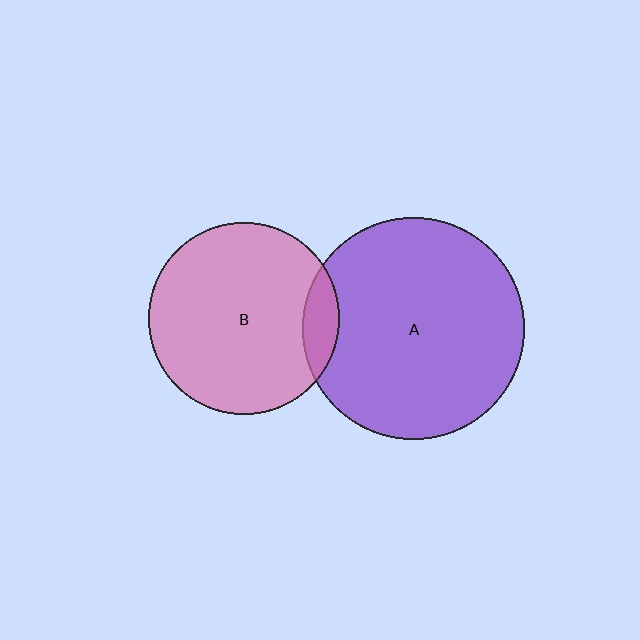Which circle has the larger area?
Circle A (purple).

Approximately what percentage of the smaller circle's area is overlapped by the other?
Approximately 10%.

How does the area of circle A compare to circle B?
Approximately 1.3 times.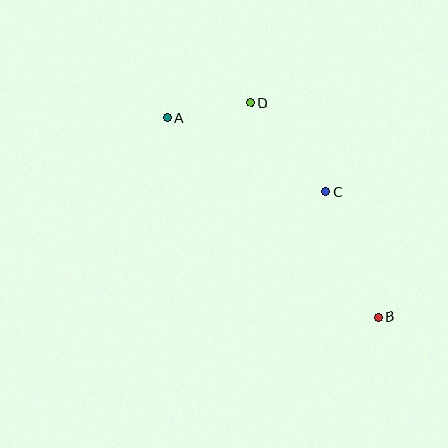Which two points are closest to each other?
Points A and D are closest to each other.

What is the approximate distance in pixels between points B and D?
The distance between B and D is approximately 249 pixels.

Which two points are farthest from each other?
Points A and B are farthest from each other.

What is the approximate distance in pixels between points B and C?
The distance between B and C is approximately 136 pixels.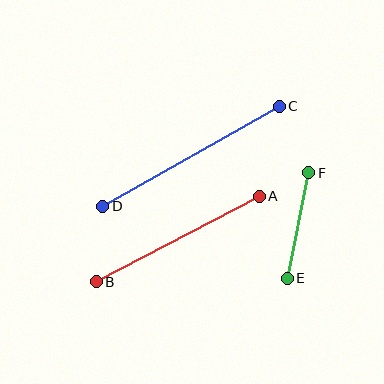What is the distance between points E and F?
The distance is approximately 108 pixels.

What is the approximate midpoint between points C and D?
The midpoint is at approximately (191, 156) pixels.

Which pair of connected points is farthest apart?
Points C and D are farthest apart.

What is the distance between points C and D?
The distance is approximately 203 pixels.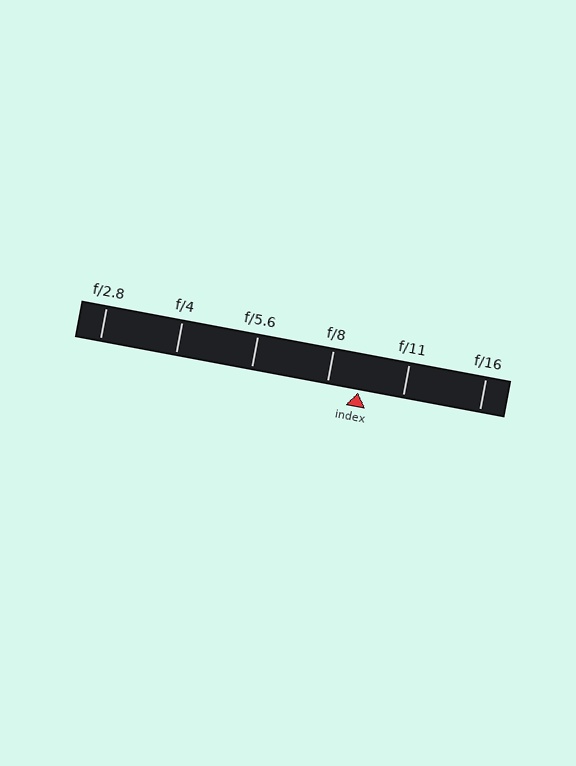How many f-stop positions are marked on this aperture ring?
There are 6 f-stop positions marked.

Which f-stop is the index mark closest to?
The index mark is closest to f/8.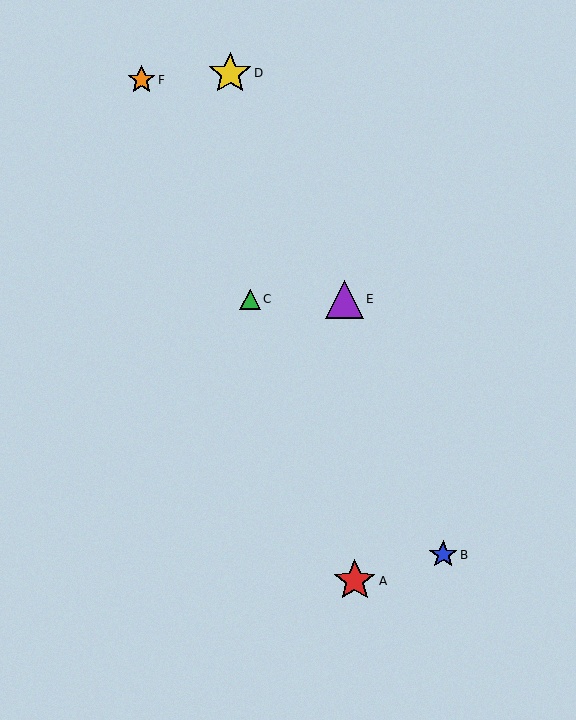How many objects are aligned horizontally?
2 objects (C, E) are aligned horizontally.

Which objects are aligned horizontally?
Objects C, E are aligned horizontally.